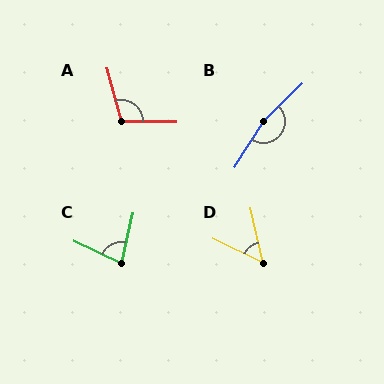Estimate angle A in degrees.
Approximately 106 degrees.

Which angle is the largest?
B, at approximately 167 degrees.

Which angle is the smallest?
D, at approximately 51 degrees.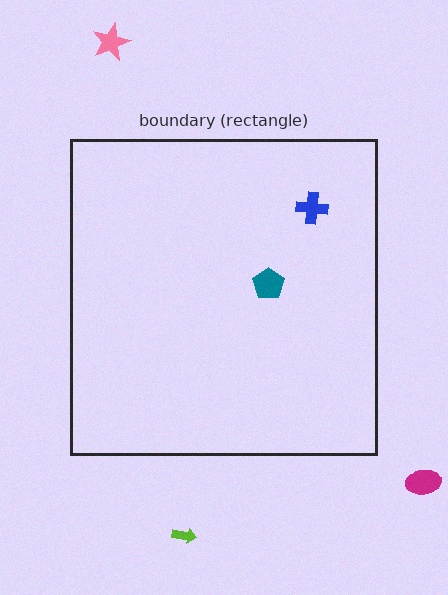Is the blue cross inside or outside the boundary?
Inside.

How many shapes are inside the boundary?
2 inside, 3 outside.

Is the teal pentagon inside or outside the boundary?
Inside.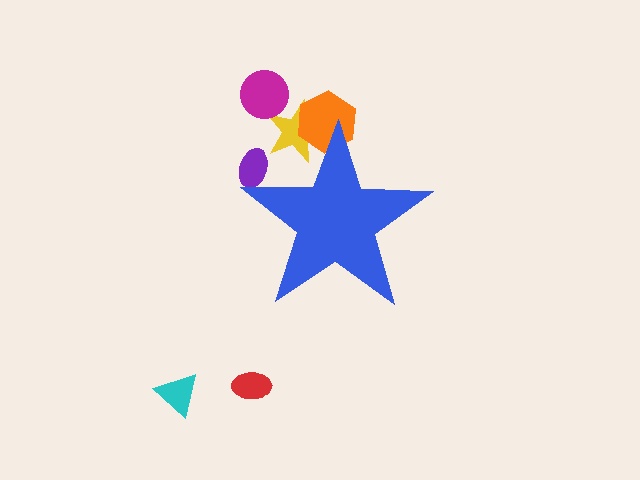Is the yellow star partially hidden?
Yes, the yellow star is partially hidden behind the blue star.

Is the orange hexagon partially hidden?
Yes, the orange hexagon is partially hidden behind the blue star.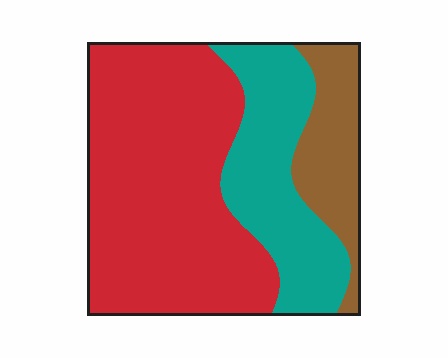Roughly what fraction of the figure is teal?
Teal covers about 25% of the figure.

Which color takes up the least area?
Brown, at roughly 15%.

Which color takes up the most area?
Red, at roughly 55%.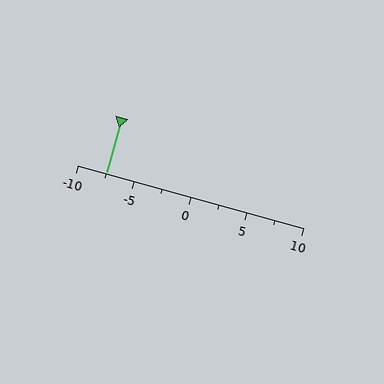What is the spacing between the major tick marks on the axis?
The major ticks are spaced 5 apart.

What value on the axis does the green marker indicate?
The marker indicates approximately -7.5.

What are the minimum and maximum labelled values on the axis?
The axis runs from -10 to 10.